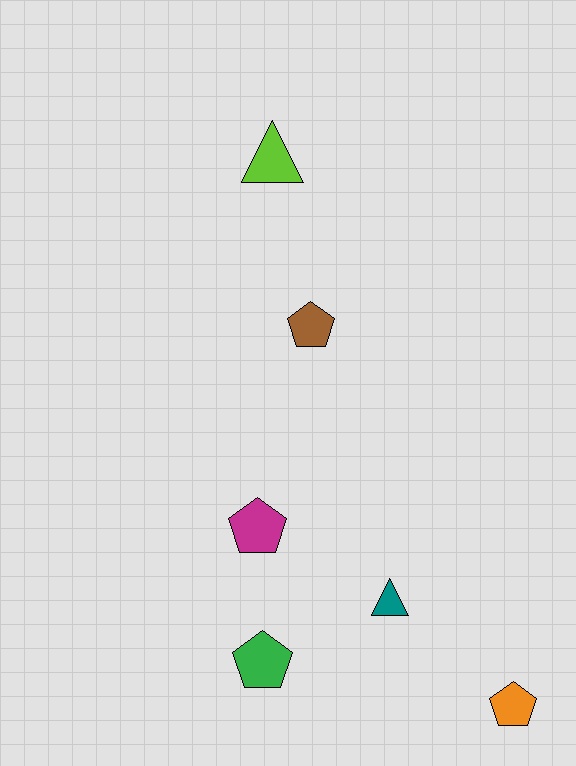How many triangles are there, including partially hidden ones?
There are 2 triangles.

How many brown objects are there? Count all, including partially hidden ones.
There is 1 brown object.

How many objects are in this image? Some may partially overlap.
There are 6 objects.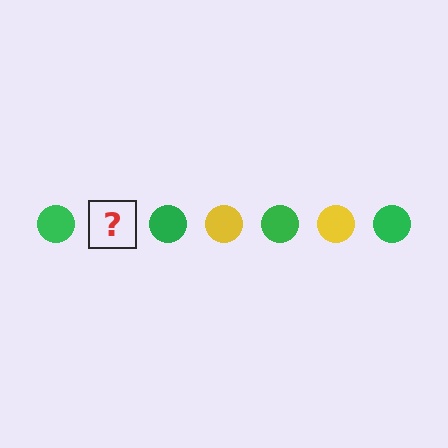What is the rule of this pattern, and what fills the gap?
The rule is that the pattern cycles through green, yellow circles. The gap should be filled with a yellow circle.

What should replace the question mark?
The question mark should be replaced with a yellow circle.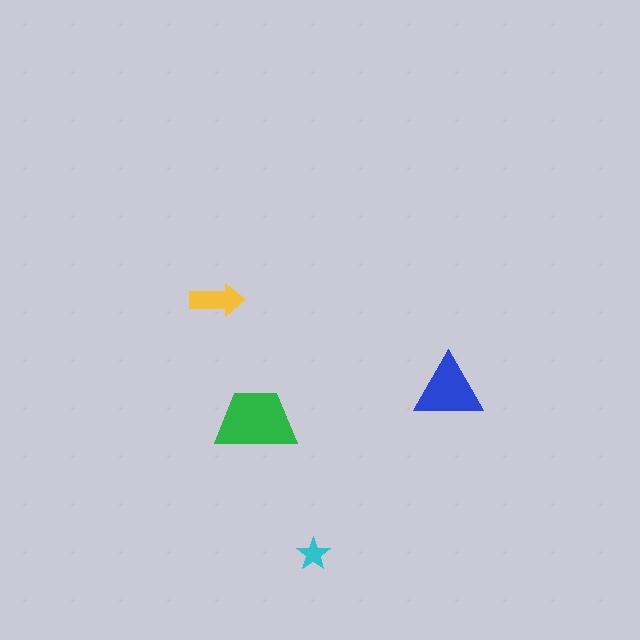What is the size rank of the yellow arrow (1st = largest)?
3rd.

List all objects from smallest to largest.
The cyan star, the yellow arrow, the blue triangle, the green trapezoid.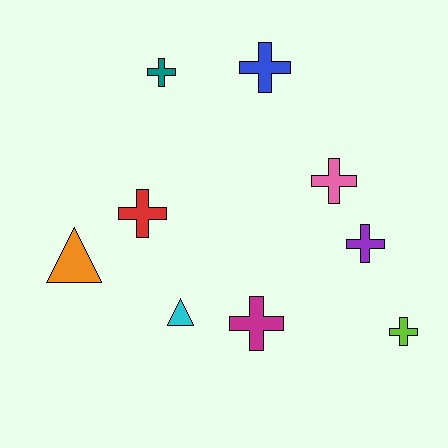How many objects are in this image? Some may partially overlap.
There are 9 objects.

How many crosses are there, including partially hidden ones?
There are 7 crosses.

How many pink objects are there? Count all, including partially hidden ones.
There is 1 pink object.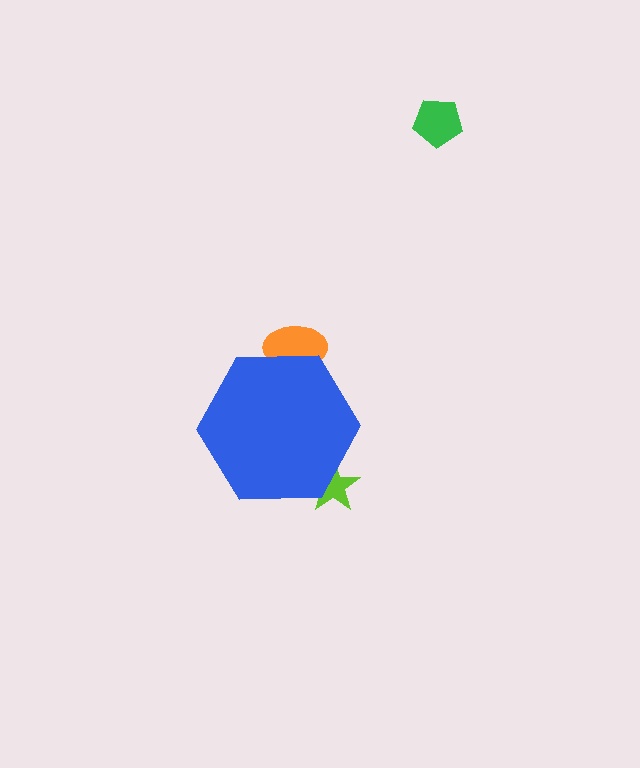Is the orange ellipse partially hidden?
Yes, the orange ellipse is partially hidden behind the blue hexagon.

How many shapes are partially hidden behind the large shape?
2 shapes are partially hidden.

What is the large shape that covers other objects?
A blue hexagon.